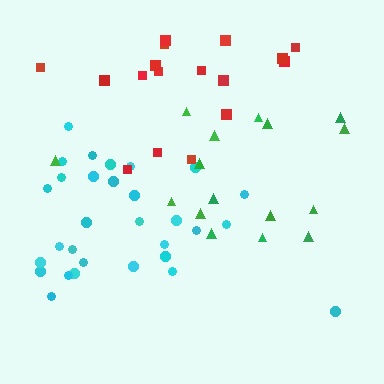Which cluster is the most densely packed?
Cyan.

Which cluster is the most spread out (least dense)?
Green.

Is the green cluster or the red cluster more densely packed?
Red.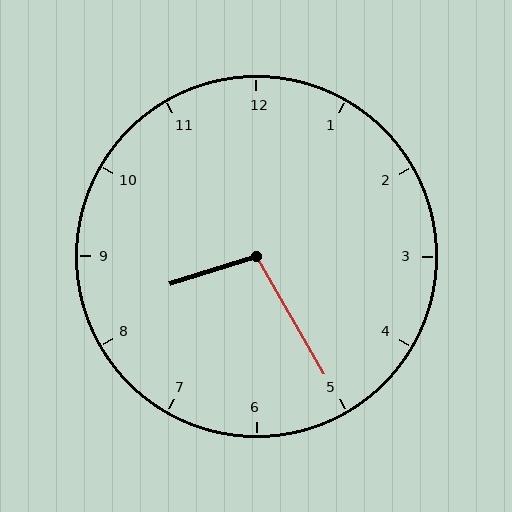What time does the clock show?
8:25.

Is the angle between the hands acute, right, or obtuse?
It is obtuse.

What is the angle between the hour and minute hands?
Approximately 102 degrees.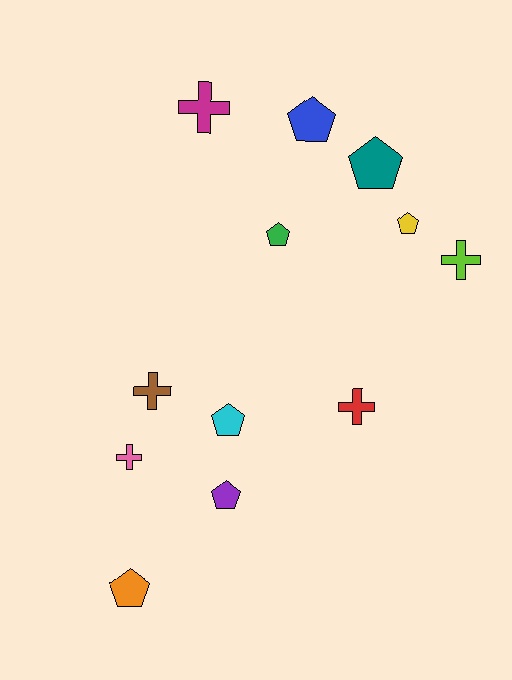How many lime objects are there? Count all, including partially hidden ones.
There is 1 lime object.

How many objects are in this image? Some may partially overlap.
There are 12 objects.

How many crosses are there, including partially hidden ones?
There are 5 crosses.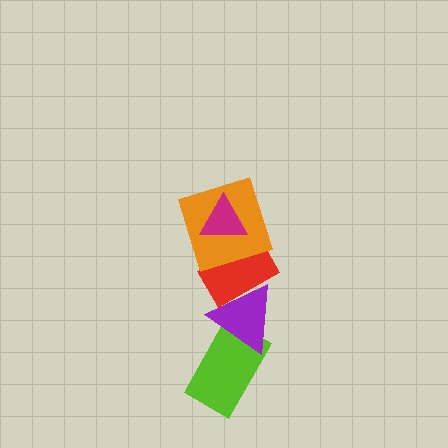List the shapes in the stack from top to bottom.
From top to bottom: the magenta triangle, the orange square, the red rectangle, the purple triangle, the lime rectangle.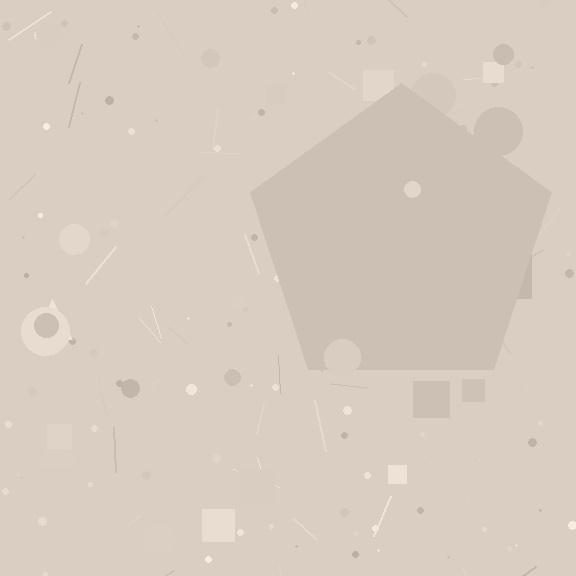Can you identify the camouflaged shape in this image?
The camouflaged shape is a pentagon.